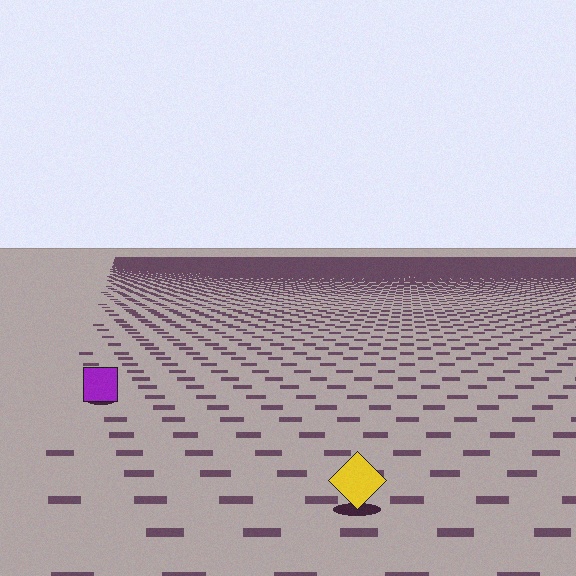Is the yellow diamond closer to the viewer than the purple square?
Yes. The yellow diamond is closer — you can tell from the texture gradient: the ground texture is coarser near it.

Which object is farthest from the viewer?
The purple square is farthest from the viewer. It appears smaller and the ground texture around it is denser.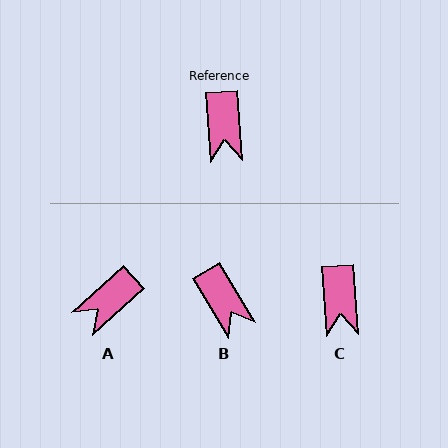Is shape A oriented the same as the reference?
No, it is off by about 52 degrees.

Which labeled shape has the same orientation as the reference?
C.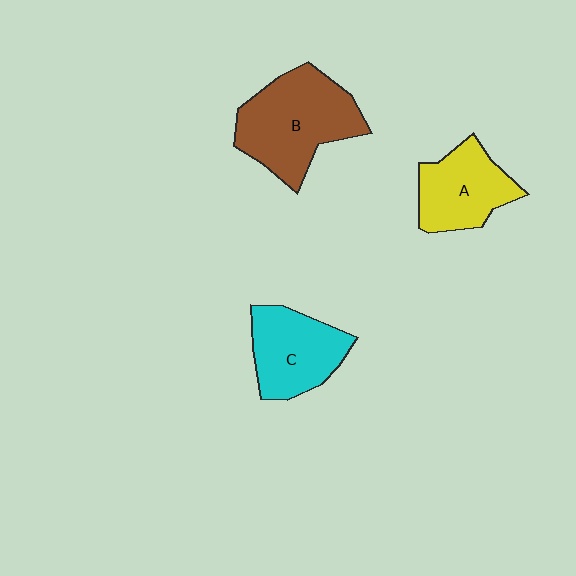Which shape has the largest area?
Shape B (brown).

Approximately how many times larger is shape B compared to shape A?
Approximately 1.5 times.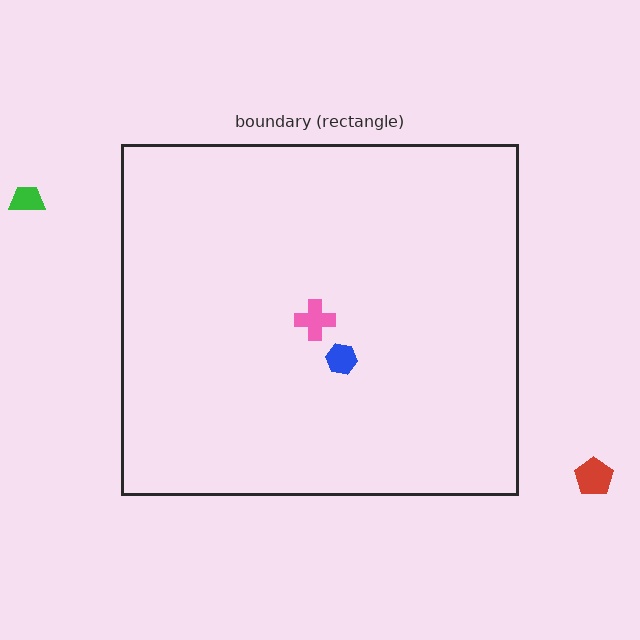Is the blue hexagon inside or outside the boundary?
Inside.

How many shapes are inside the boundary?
2 inside, 2 outside.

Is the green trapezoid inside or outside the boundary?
Outside.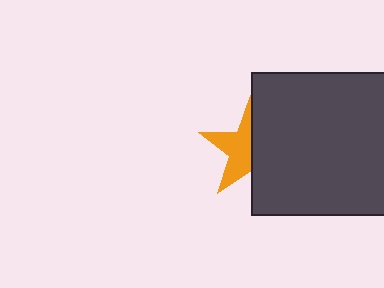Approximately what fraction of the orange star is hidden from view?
Roughly 47% of the orange star is hidden behind the dark gray square.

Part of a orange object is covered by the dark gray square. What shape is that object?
It is a star.